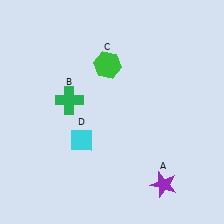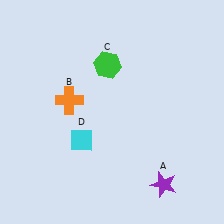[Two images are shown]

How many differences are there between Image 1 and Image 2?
There is 1 difference between the two images.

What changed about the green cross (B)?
In Image 1, B is green. In Image 2, it changed to orange.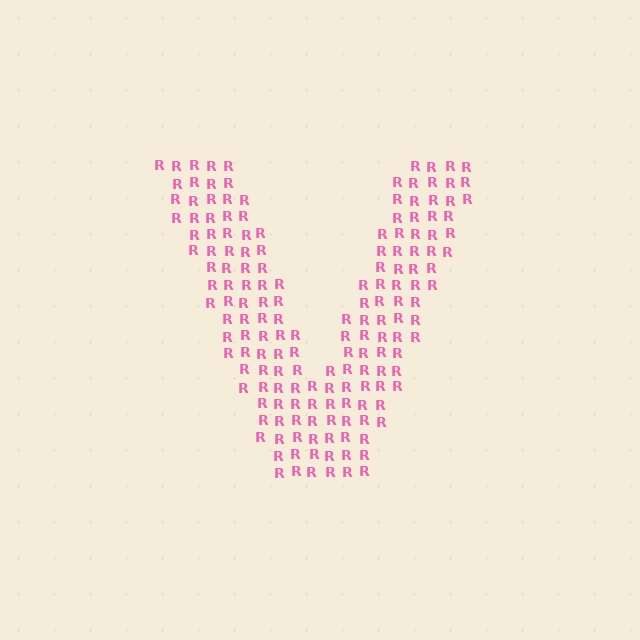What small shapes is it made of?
It is made of small letter R's.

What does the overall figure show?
The overall figure shows the letter V.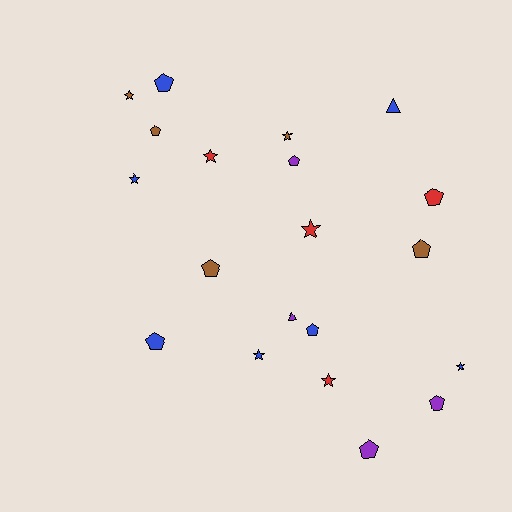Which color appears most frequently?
Blue, with 7 objects.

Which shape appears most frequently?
Pentagon, with 10 objects.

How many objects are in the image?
There are 20 objects.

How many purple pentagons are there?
There are 3 purple pentagons.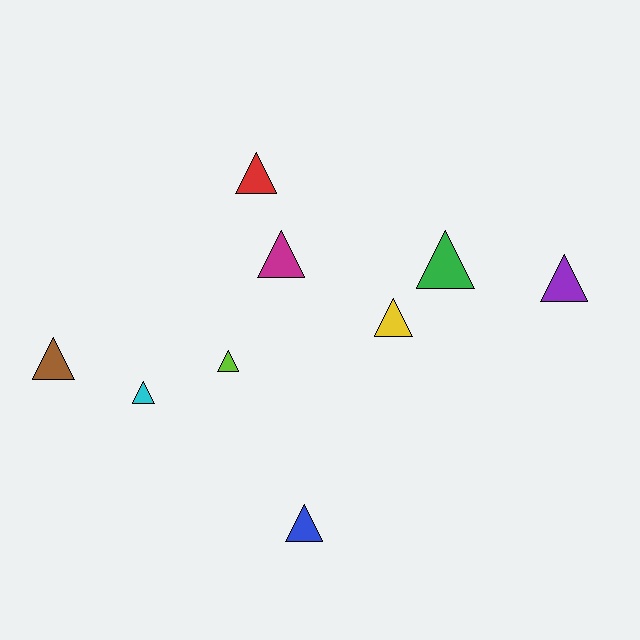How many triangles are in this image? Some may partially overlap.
There are 9 triangles.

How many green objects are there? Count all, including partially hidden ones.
There is 1 green object.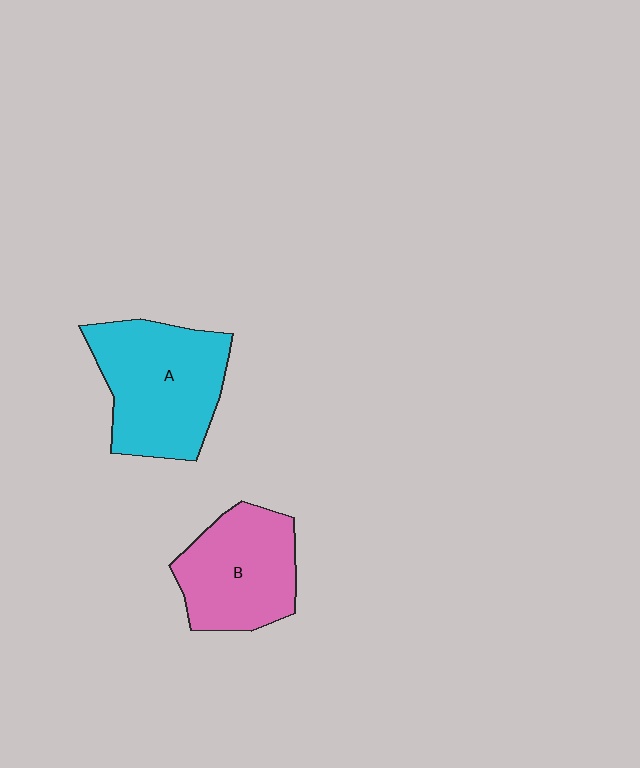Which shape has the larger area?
Shape A (cyan).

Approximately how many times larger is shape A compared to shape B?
Approximately 1.2 times.